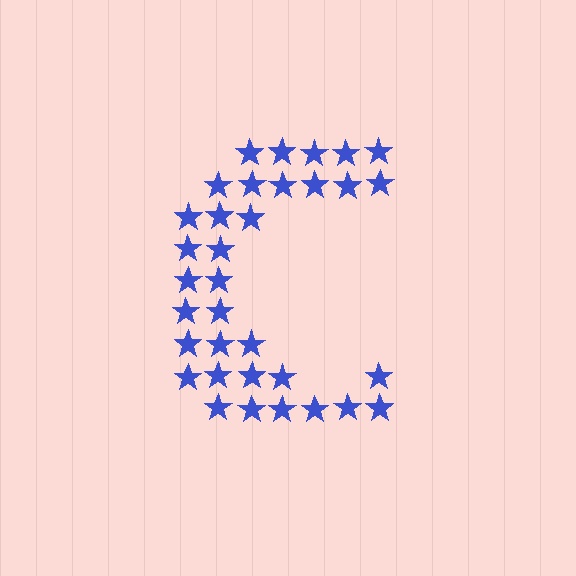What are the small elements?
The small elements are stars.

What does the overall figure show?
The overall figure shows the letter C.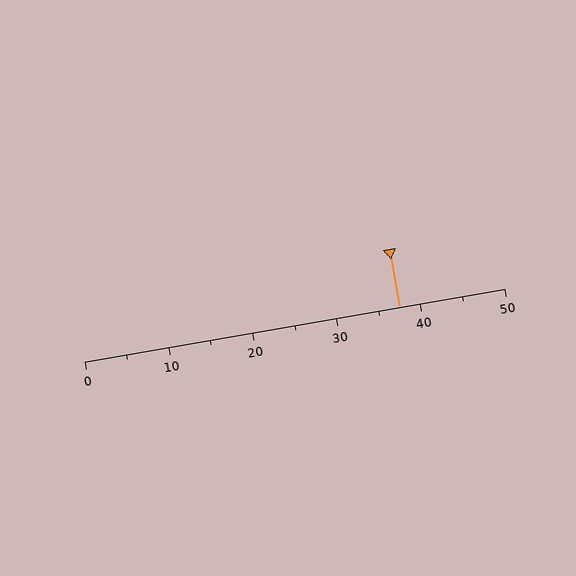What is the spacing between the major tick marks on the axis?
The major ticks are spaced 10 apart.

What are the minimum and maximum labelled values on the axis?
The axis runs from 0 to 50.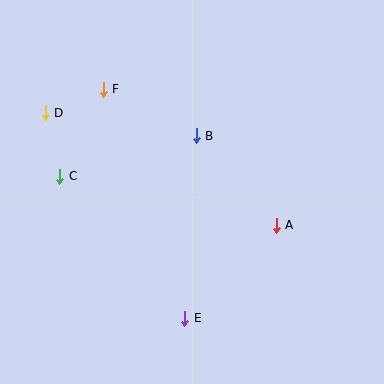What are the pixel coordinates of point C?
Point C is at (60, 176).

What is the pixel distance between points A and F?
The distance between A and F is 220 pixels.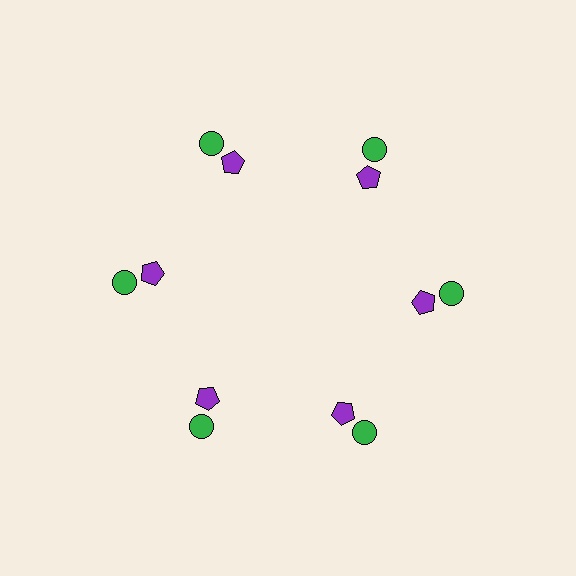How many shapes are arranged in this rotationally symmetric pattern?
There are 12 shapes, arranged in 6 groups of 2.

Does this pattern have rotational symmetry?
Yes, this pattern has 6-fold rotational symmetry. It looks the same after rotating 60 degrees around the center.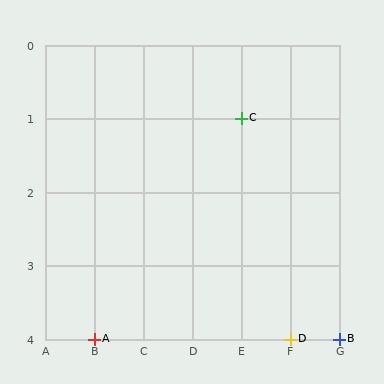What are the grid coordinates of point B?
Point B is at grid coordinates (G, 4).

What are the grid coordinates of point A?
Point A is at grid coordinates (B, 4).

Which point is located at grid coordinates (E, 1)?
Point C is at (E, 1).